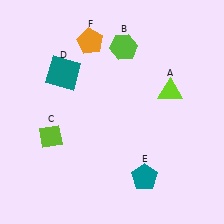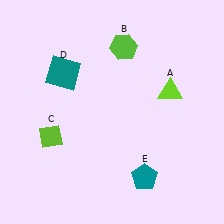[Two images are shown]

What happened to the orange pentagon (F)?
The orange pentagon (F) was removed in Image 2. It was in the top-left area of Image 1.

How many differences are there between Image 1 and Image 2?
There is 1 difference between the two images.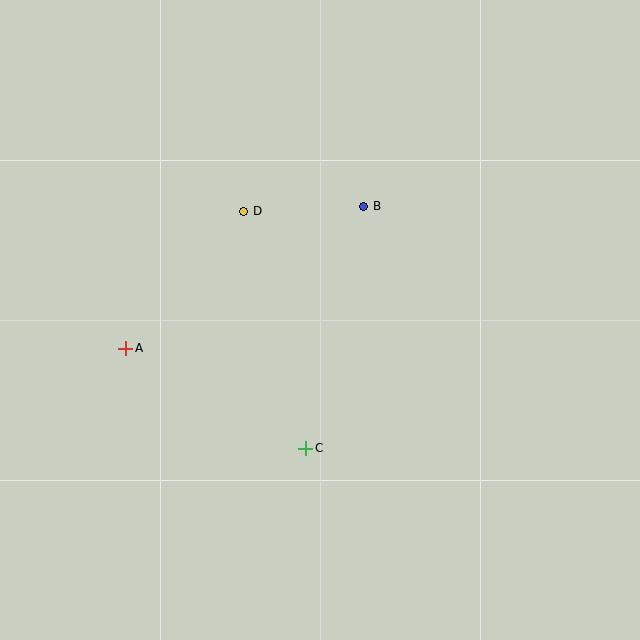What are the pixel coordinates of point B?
Point B is at (363, 206).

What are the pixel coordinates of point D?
Point D is at (244, 211).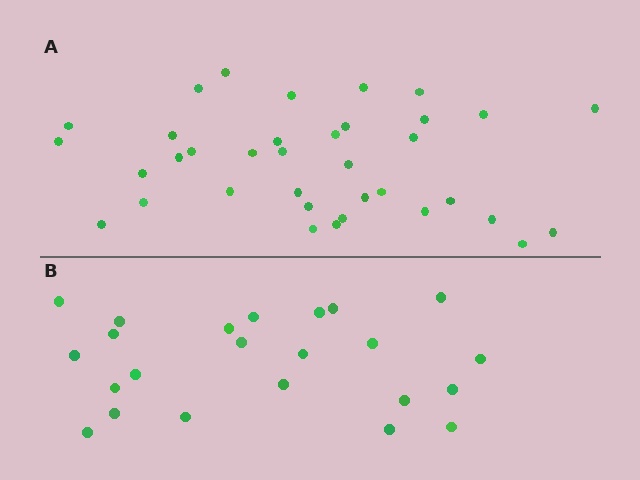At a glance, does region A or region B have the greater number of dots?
Region A (the top region) has more dots.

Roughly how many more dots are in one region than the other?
Region A has approximately 15 more dots than region B.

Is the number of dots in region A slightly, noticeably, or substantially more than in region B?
Region A has substantially more. The ratio is roughly 1.6 to 1.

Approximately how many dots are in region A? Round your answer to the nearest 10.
About 40 dots. (The exact count is 36, which rounds to 40.)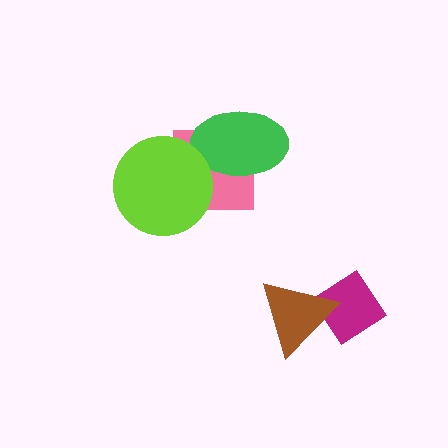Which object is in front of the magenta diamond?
The brown triangle is in front of the magenta diamond.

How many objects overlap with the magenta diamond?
1 object overlaps with the magenta diamond.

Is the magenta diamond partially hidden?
Yes, it is partially covered by another shape.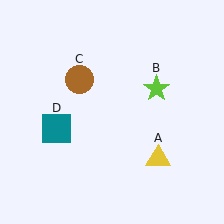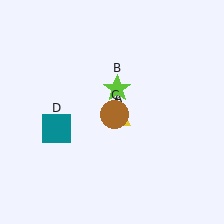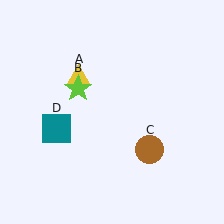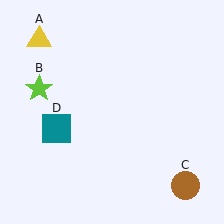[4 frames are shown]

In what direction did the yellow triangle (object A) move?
The yellow triangle (object A) moved up and to the left.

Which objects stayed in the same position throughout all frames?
Teal square (object D) remained stationary.